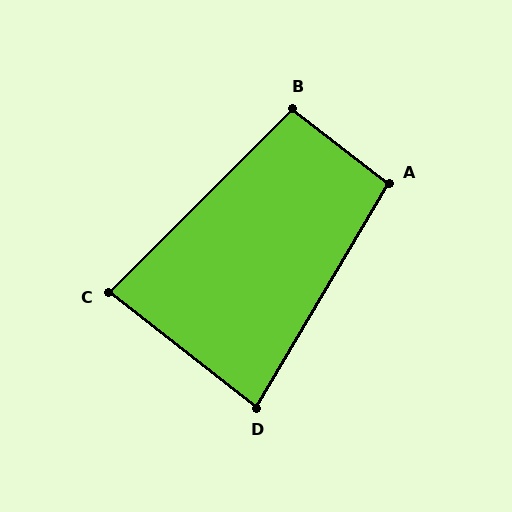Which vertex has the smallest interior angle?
D, at approximately 83 degrees.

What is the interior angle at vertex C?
Approximately 83 degrees (acute).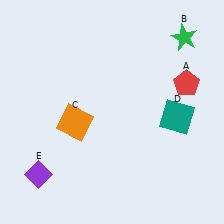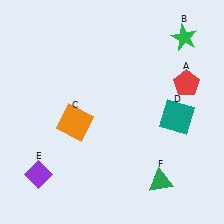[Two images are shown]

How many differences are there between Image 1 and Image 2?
There is 1 difference between the two images.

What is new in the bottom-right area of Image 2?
A green triangle (F) was added in the bottom-right area of Image 2.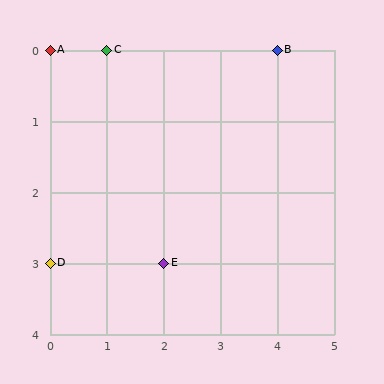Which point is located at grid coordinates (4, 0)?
Point B is at (4, 0).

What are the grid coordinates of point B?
Point B is at grid coordinates (4, 0).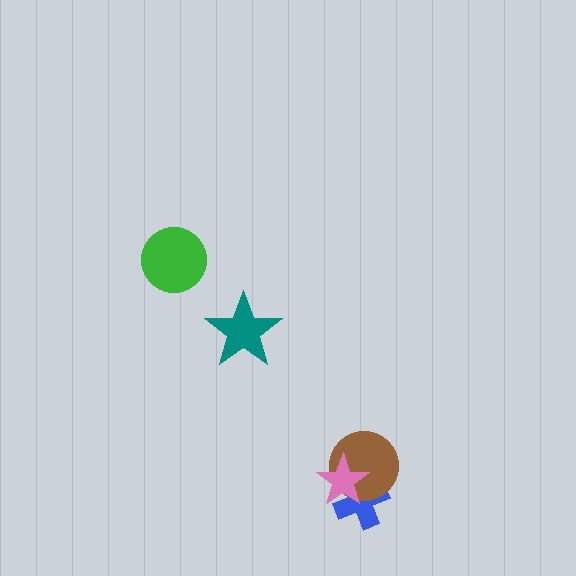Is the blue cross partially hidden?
Yes, it is partially covered by another shape.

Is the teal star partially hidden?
No, no other shape covers it.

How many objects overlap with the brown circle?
2 objects overlap with the brown circle.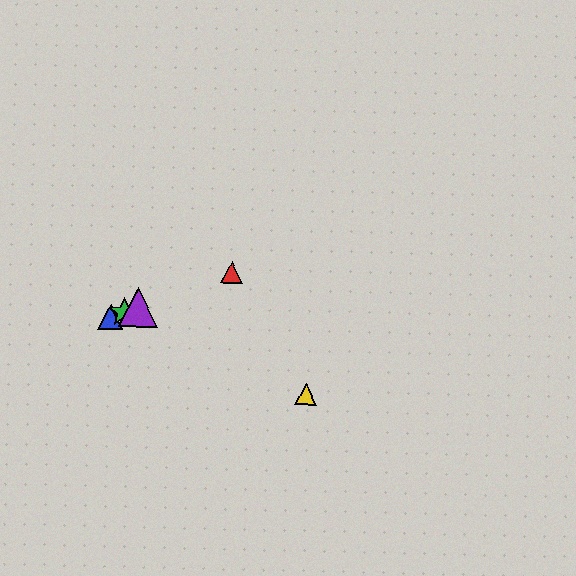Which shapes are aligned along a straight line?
The red triangle, the blue triangle, the green star, the purple triangle are aligned along a straight line.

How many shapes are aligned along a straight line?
4 shapes (the red triangle, the blue triangle, the green star, the purple triangle) are aligned along a straight line.